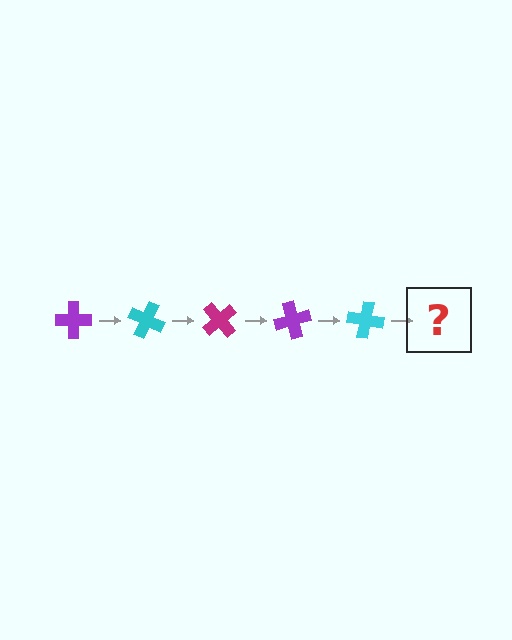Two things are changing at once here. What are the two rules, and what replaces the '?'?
The two rules are that it rotates 25 degrees each step and the color cycles through purple, cyan, and magenta. The '?' should be a magenta cross, rotated 125 degrees from the start.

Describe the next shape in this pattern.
It should be a magenta cross, rotated 125 degrees from the start.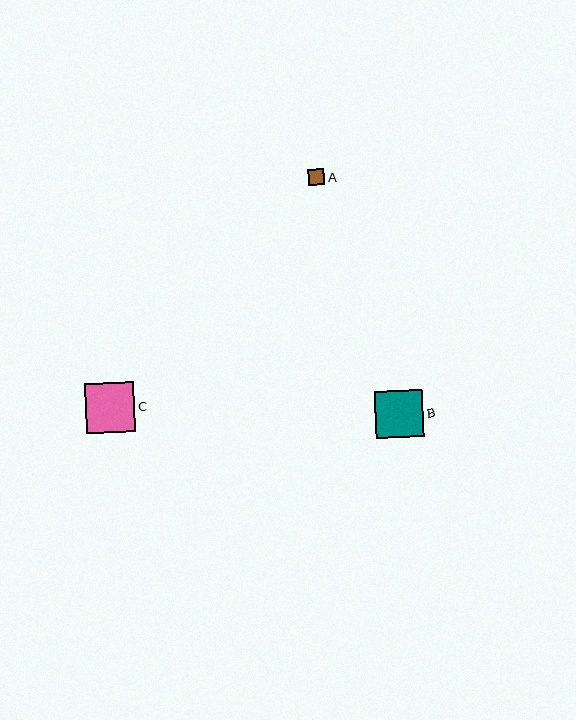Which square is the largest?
Square C is the largest with a size of approximately 49 pixels.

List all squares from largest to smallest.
From largest to smallest: C, B, A.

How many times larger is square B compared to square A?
Square B is approximately 2.9 times the size of square A.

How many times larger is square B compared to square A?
Square B is approximately 2.9 times the size of square A.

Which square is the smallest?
Square A is the smallest with a size of approximately 16 pixels.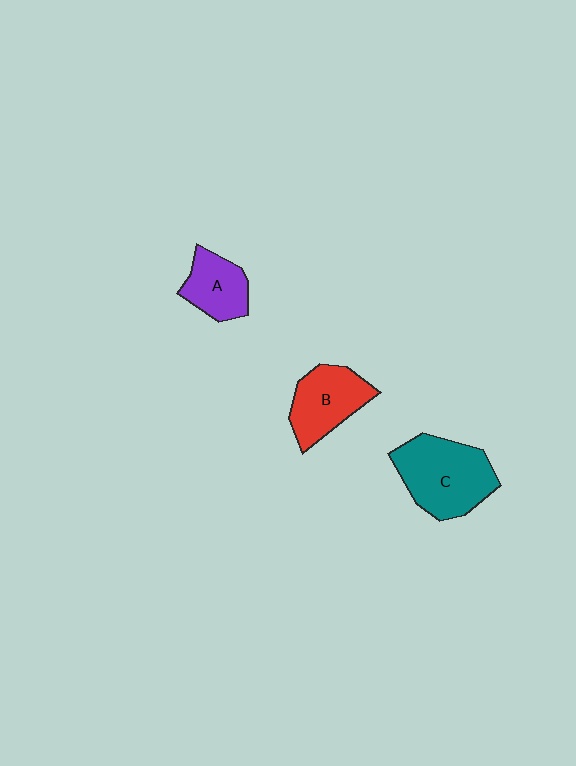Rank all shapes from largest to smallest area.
From largest to smallest: C (teal), B (red), A (purple).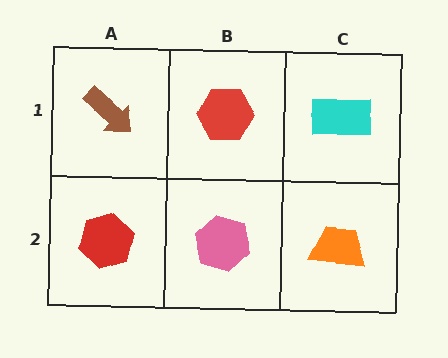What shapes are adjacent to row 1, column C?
An orange trapezoid (row 2, column C), a red hexagon (row 1, column B).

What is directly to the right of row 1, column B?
A cyan rectangle.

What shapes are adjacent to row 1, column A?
A red hexagon (row 2, column A), a red hexagon (row 1, column B).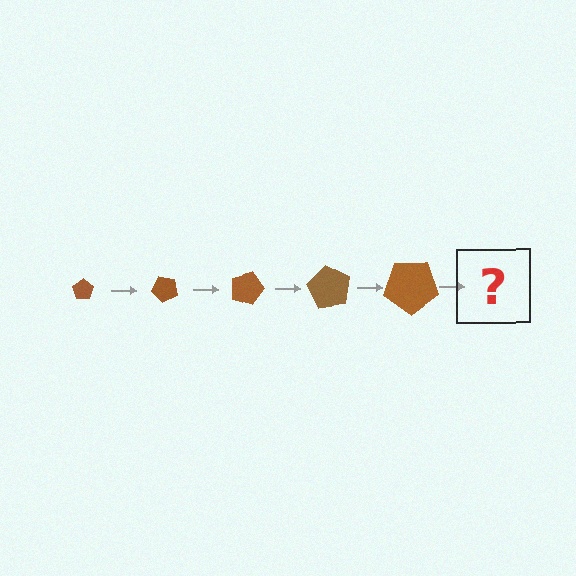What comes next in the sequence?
The next element should be a pentagon, larger than the previous one and rotated 225 degrees from the start.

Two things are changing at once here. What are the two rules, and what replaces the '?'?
The two rules are that the pentagon grows larger each step and it rotates 45 degrees each step. The '?' should be a pentagon, larger than the previous one and rotated 225 degrees from the start.